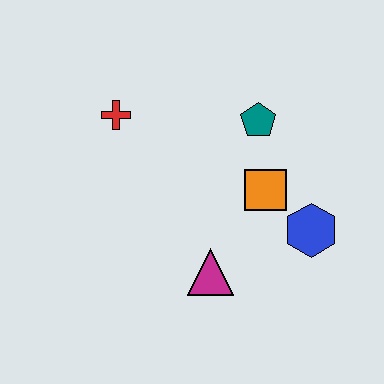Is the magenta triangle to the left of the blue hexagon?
Yes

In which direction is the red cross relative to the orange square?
The red cross is to the left of the orange square.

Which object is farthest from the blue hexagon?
The red cross is farthest from the blue hexagon.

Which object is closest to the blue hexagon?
The orange square is closest to the blue hexagon.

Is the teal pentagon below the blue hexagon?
No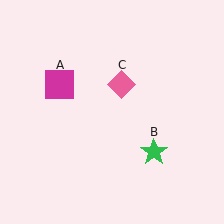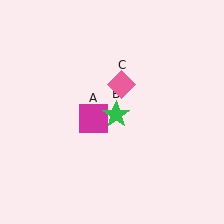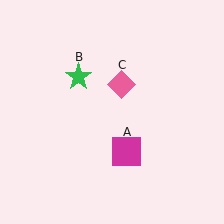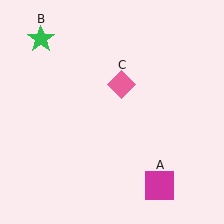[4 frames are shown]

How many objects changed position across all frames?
2 objects changed position: magenta square (object A), green star (object B).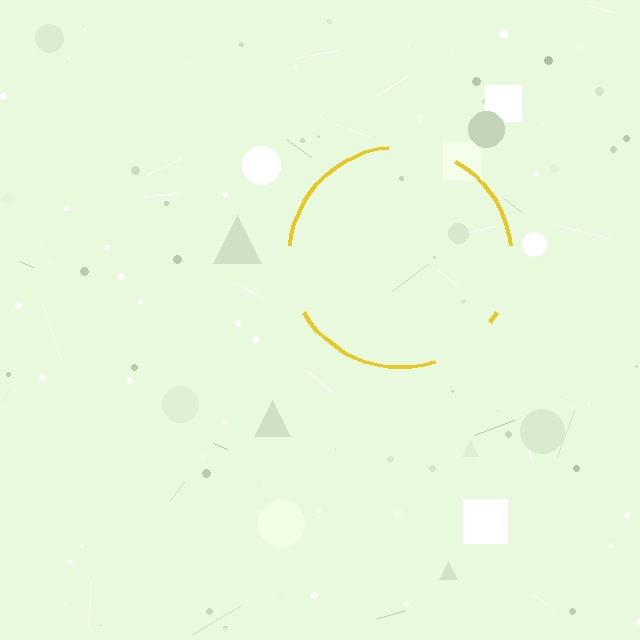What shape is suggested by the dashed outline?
The dashed outline suggests a circle.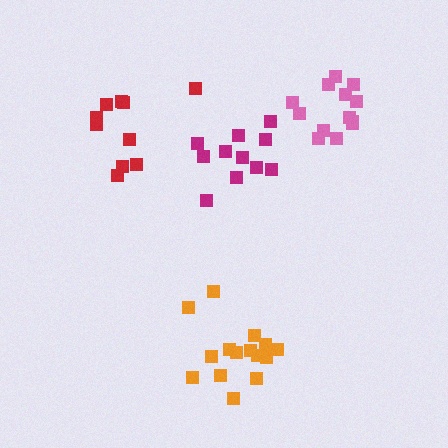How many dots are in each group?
Group 1: 15 dots, Group 2: 10 dots, Group 3: 13 dots, Group 4: 11 dots (49 total).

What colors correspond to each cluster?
The clusters are colored: orange, red, pink, magenta.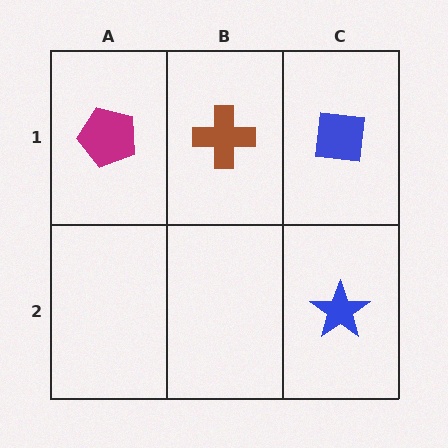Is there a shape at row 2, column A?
No, that cell is empty.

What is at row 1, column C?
A blue square.